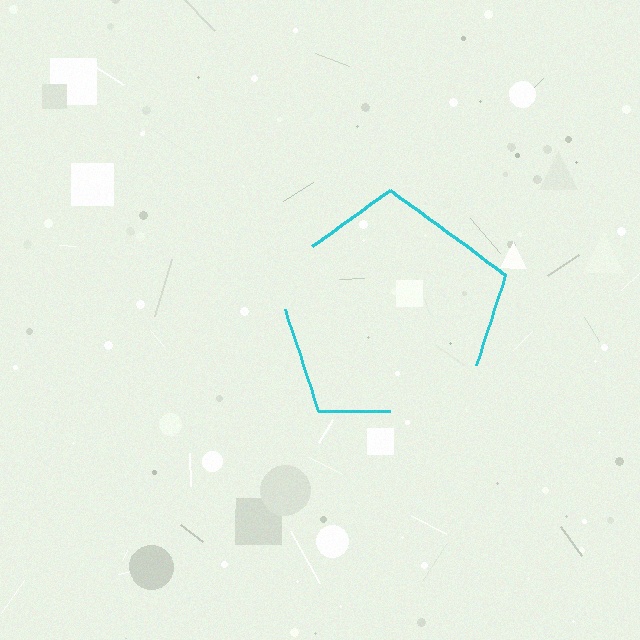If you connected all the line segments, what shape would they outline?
They would outline a pentagon.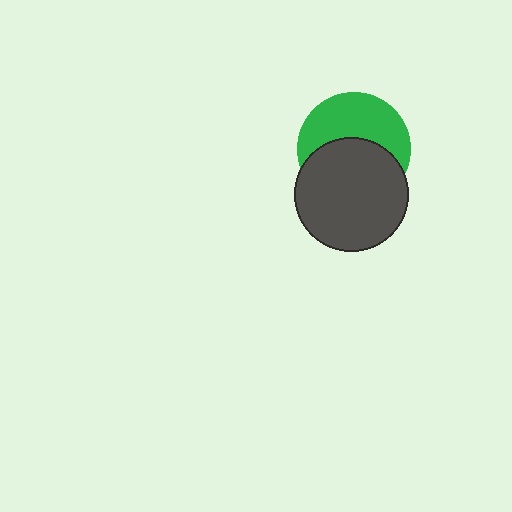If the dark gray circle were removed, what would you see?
You would see the complete green circle.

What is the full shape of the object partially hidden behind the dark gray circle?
The partially hidden object is a green circle.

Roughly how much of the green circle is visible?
About half of it is visible (roughly 49%).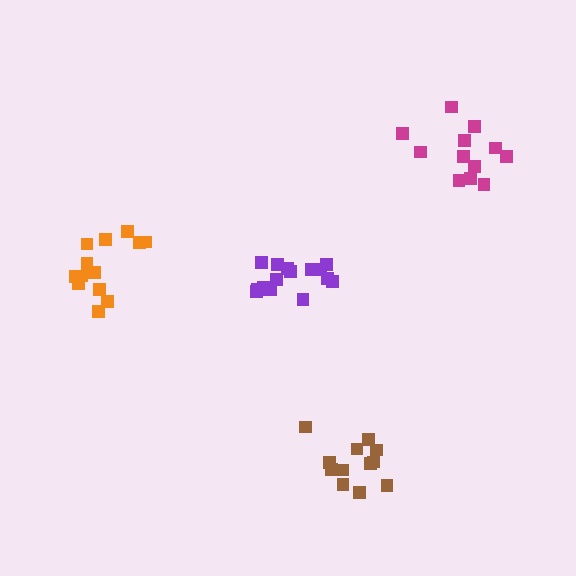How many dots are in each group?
Group 1: 12 dots, Group 2: 12 dots, Group 3: 13 dots, Group 4: 15 dots (52 total).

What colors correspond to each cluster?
The clusters are colored: brown, magenta, orange, purple.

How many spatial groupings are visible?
There are 4 spatial groupings.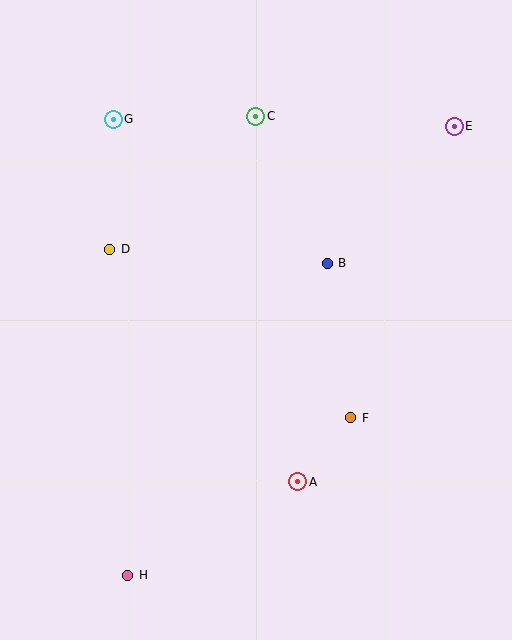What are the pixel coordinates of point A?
Point A is at (298, 482).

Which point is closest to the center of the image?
Point B at (327, 263) is closest to the center.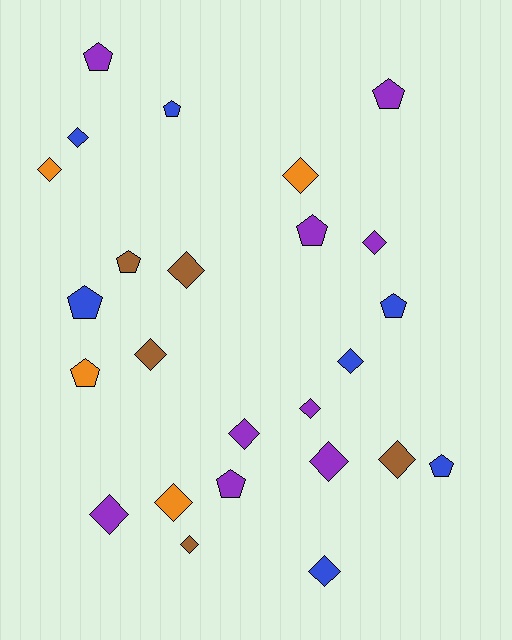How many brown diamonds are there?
There are 4 brown diamonds.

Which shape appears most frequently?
Diamond, with 15 objects.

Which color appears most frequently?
Purple, with 9 objects.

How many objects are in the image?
There are 25 objects.